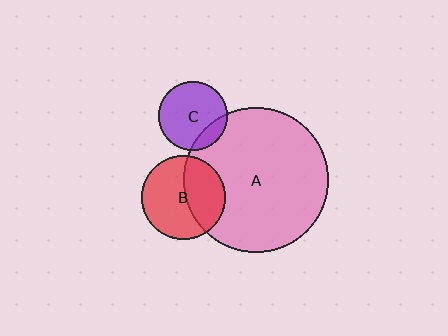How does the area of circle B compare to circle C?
Approximately 1.5 times.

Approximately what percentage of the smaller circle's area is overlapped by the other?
Approximately 40%.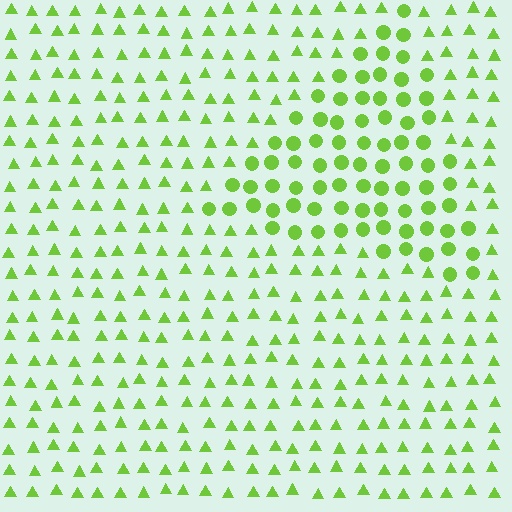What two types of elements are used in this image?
The image uses circles inside the triangle region and triangles outside it.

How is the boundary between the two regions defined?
The boundary is defined by a change in element shape: circles inside vs. triangles outside. All elements share the same color and spacing.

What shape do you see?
I see a triangle.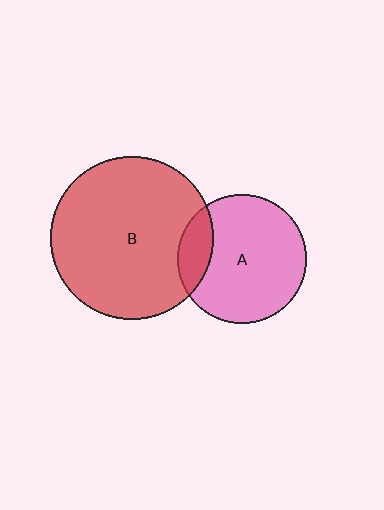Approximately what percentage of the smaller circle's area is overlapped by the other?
Approximately 15%.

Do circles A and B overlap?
Yes.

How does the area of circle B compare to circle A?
Approximately 1.6 times.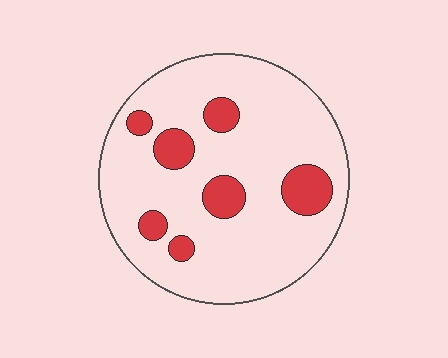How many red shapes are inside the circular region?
7.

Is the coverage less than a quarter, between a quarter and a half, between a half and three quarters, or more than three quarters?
Less than a quarter.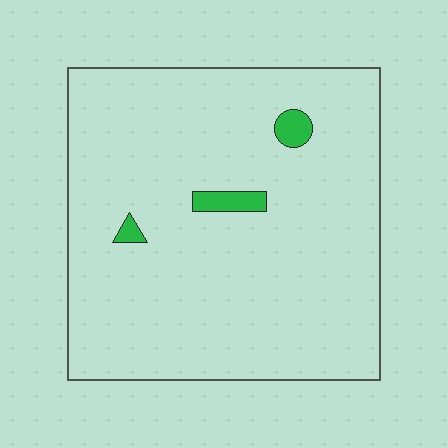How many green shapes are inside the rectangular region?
3.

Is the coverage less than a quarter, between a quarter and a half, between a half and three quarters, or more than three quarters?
Less than a quarter.